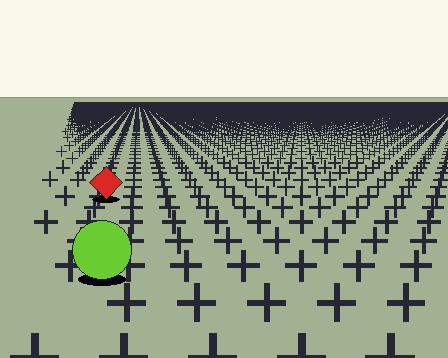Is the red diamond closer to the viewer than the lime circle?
No. The lime circle is closer — you can tell from the texture gradient: the ground texture is coarser near it.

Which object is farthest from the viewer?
The red diamond is farthest from the viewer. It appears smaller and the ground texture around it is denser.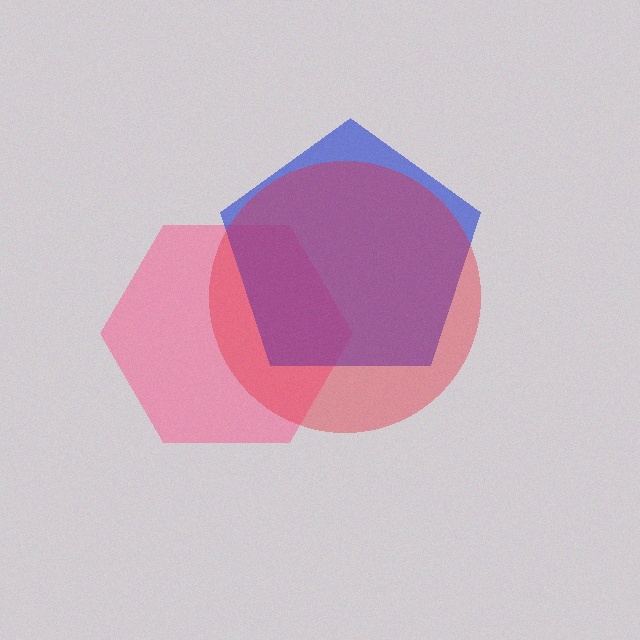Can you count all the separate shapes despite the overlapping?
Yes, there are 3 separate shapes.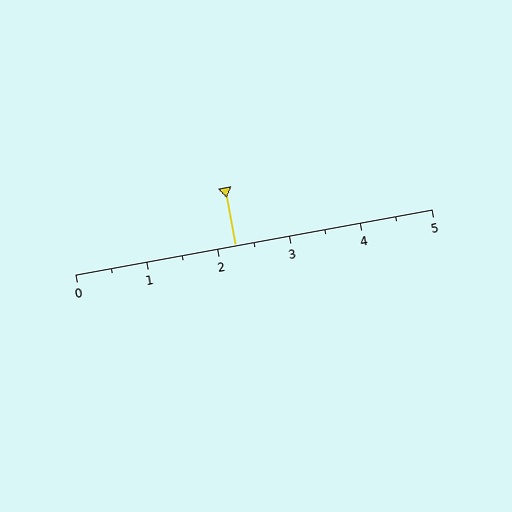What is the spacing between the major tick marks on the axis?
The major ticks are spaced 1 apart.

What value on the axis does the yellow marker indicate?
The marker indicates approximately 2.2.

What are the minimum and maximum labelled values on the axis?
The axis runs from 0 to 5.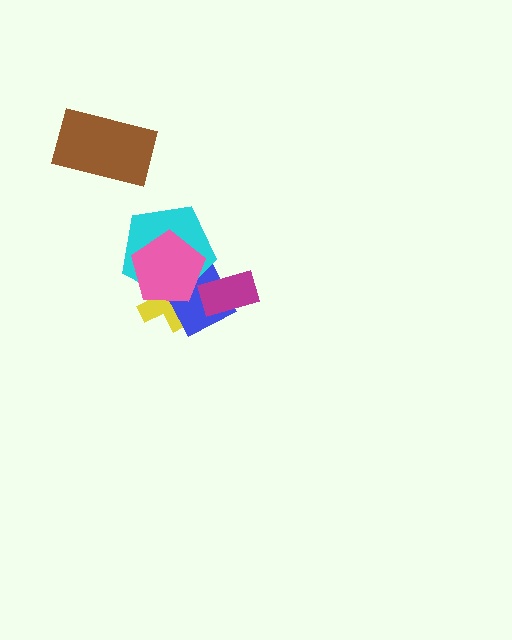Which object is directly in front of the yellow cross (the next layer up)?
The blue diamond is directly in front of the yellow cross.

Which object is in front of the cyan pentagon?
The pink pentagon is in front of the cyan pentagon.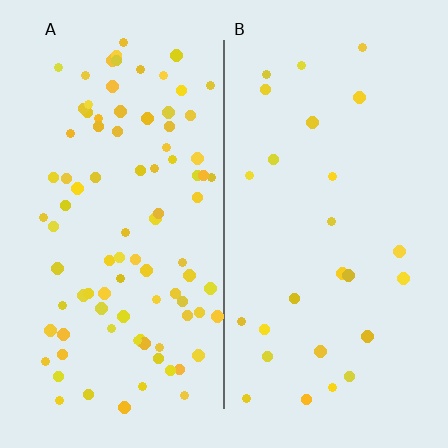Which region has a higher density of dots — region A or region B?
A (the left).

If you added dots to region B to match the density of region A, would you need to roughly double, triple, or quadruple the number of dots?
Approximately triple.